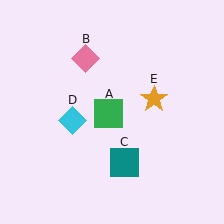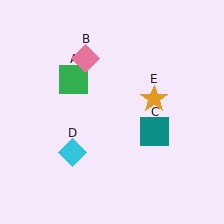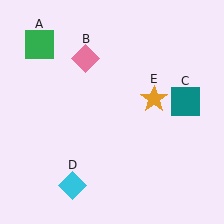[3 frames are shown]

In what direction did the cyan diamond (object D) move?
The cyan diamond (object D) moved down.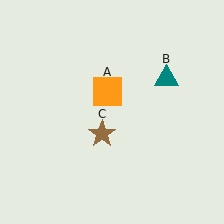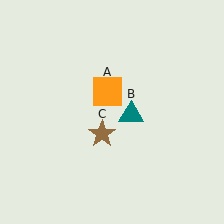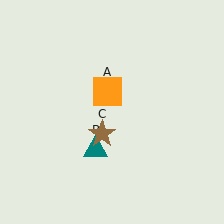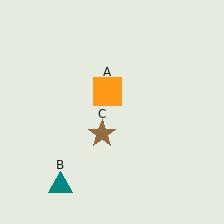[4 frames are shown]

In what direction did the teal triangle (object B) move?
The teal triangle (object B) moved down and to the left.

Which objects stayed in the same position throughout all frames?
Orange square (object A) and brown star (object C) remained stationary.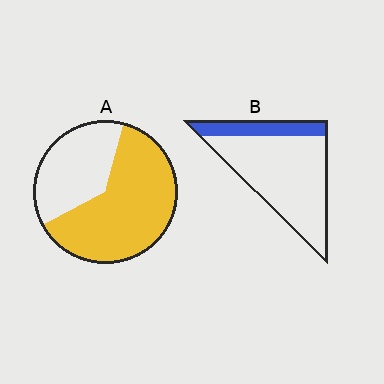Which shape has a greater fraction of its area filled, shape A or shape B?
Shape A.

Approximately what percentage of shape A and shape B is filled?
A is approximately 65% and B is approximately 20%.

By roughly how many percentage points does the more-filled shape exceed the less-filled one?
By roughly 40 percentage points (A over B).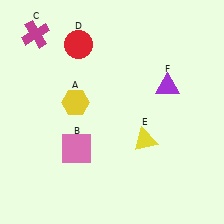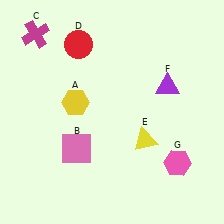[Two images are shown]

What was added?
A pink hexagon (G) was added in Image 2.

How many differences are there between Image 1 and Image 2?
There is 1 difference between the two images.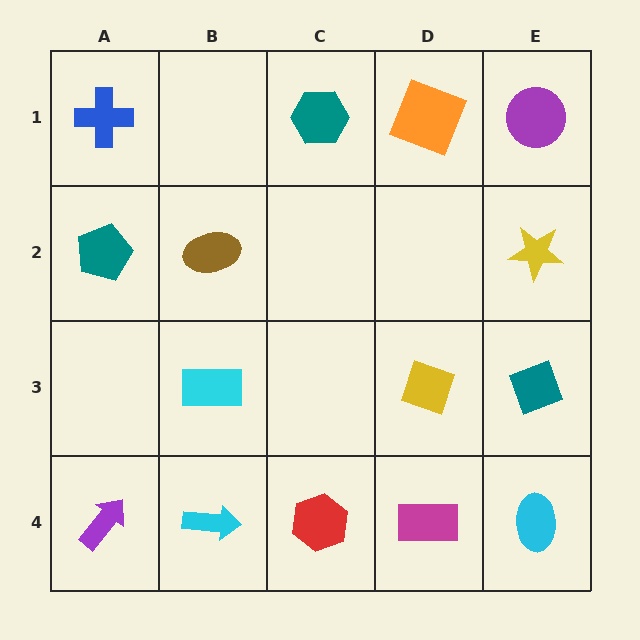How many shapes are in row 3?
3 shapes.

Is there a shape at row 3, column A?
No, that cell is empty.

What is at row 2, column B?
A brown ellipse.